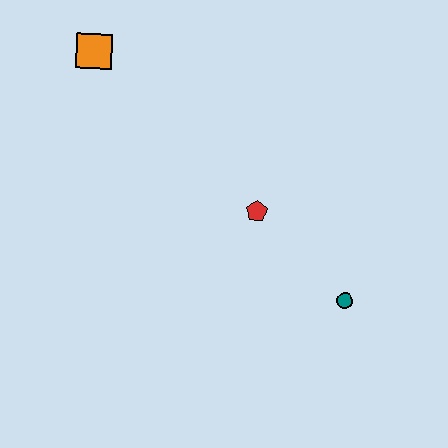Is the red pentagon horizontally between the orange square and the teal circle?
Yes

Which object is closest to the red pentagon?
The teal circle is closest to the red pentagon.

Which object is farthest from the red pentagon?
The orange square is farthest from the red pentagon.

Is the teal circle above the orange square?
No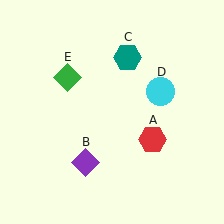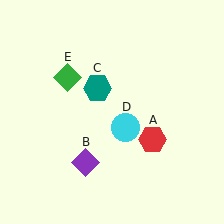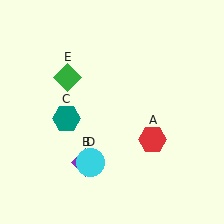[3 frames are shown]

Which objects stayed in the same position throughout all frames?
Red hexagon (object A) and purple diamond (object B) and green diamond (object E) remained stationary.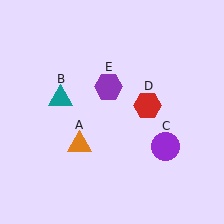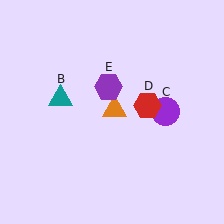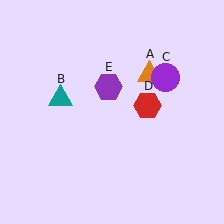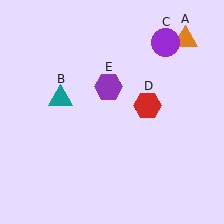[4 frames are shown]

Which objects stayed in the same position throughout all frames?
Teal triangle (object B) and red hexagon (object D) and purple hexagon (object E) remained stationary.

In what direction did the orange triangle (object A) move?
The orange triangle (object A) moved up and to the right.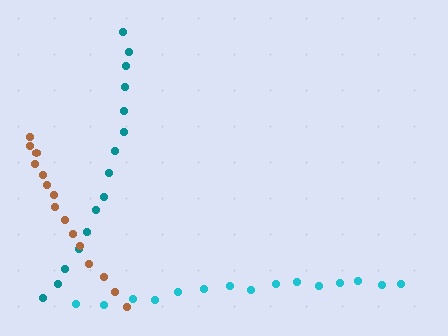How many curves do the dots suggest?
There are 3 distinct paths.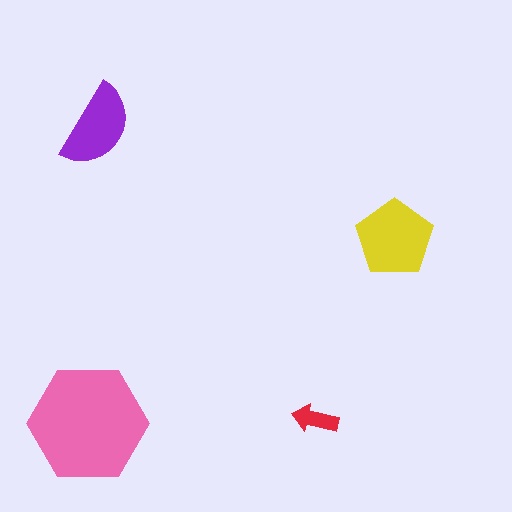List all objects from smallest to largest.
The red arrow, the purple semicircle, the yellow pentagon, the pink hexagon.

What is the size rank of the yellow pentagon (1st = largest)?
2nd.